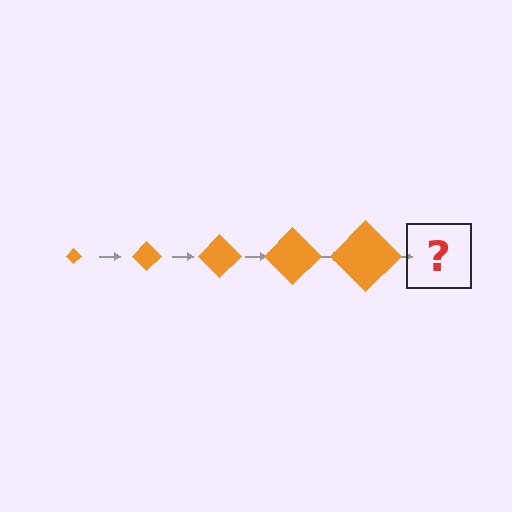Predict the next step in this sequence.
The next step is an orange diamond, larger than the previous one.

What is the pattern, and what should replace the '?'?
The pattern is that the diamond gets progressively larger each step. The '?' should be an orange diamond, larger than the previous one.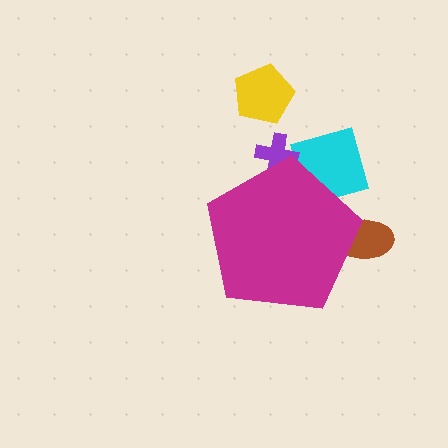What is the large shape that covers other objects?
A magenta pentagon.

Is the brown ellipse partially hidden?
Yes, the brown ellipse is partially hidden behind the magenta pentagon.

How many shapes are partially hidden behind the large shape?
3 shapes are partially hidden.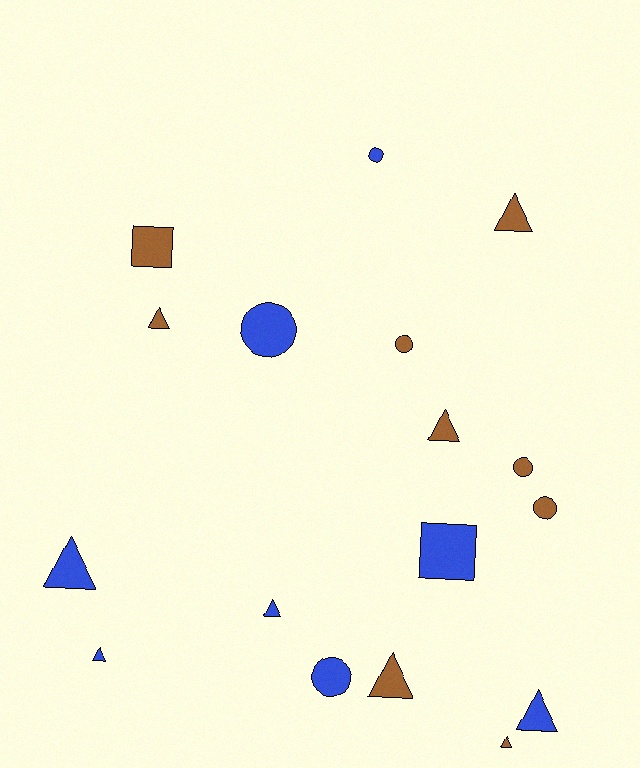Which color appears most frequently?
Brown, with 9 objects.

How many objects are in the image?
There are 17 objects.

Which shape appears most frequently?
Triangle, with 9 objects.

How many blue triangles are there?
There are 4 blue triangles.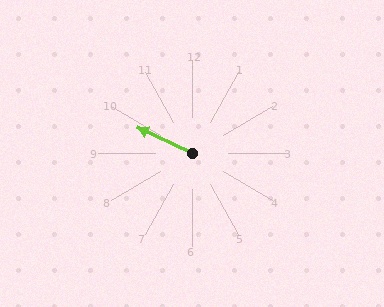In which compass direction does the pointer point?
Northwest.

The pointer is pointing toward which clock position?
Roughly 10 o'clock.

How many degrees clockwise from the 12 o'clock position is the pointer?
Approximately 296 degrees.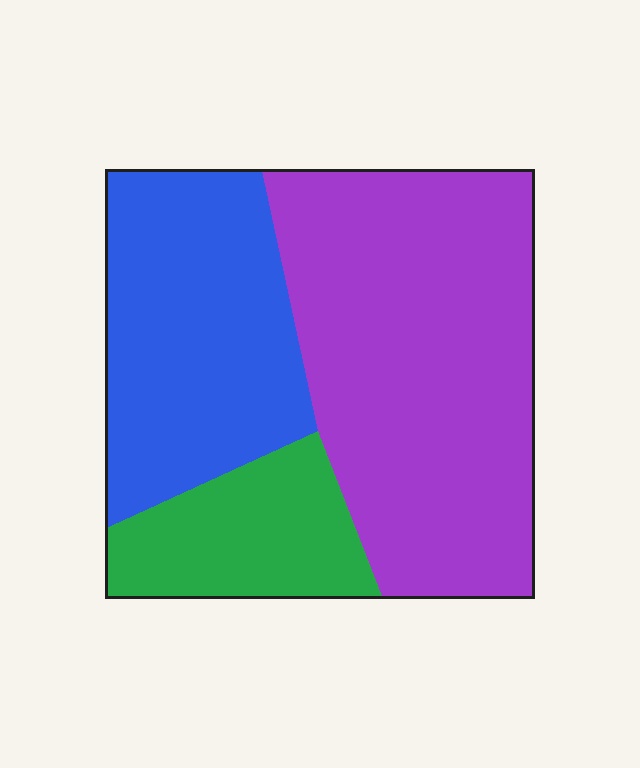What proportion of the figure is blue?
Blue takes up about one third (1/3) of the figure.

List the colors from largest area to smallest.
From largest to smallest: purple, blue, green.